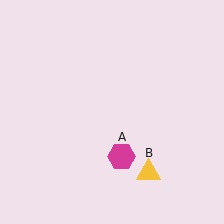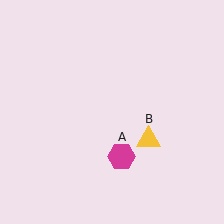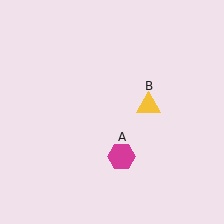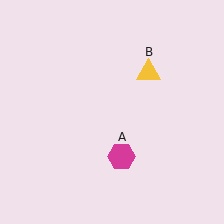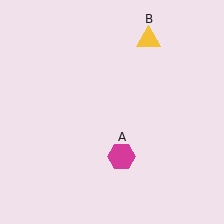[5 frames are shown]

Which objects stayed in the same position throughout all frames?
Magenta hexagon (object A) remained stationary.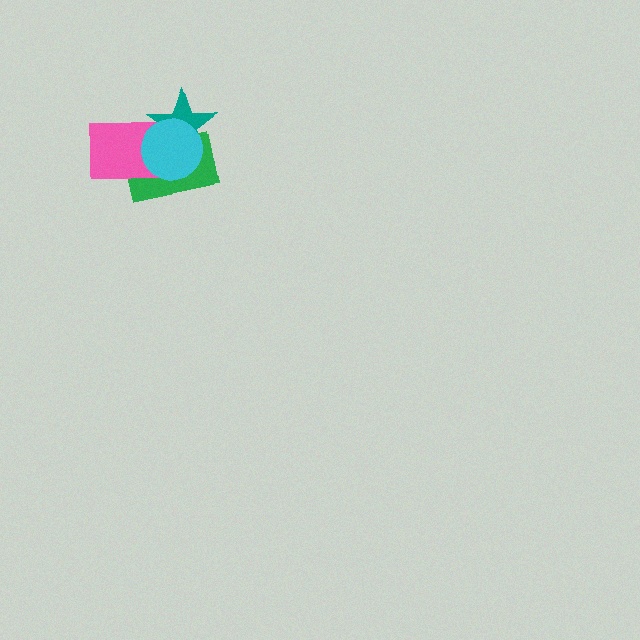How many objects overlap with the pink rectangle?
3 objects overlap with the pink rectangle.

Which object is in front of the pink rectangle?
The cyan circle is in front of the pink rectangle.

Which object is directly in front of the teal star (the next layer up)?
The green rectangle is directly in front of the teal star.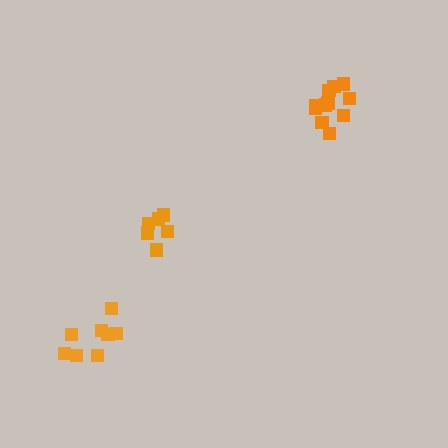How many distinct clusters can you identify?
There are 3 distinct clusters.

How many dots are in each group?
Group 1: 6 dots, Group 2: 8 dots, Group 3: 11 dots (25 total).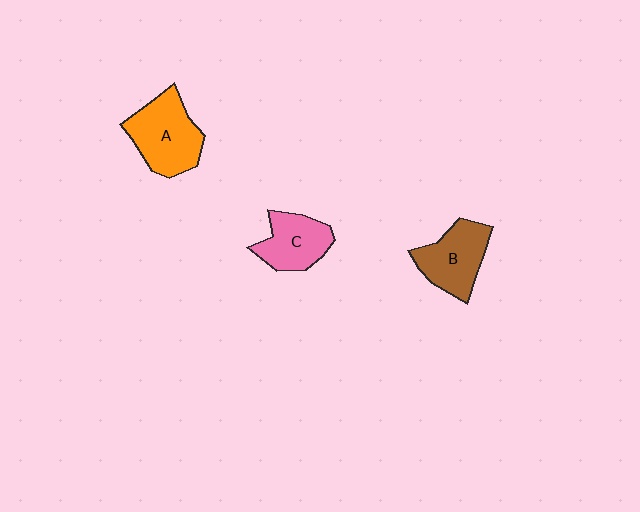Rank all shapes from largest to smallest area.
From largest to smallest: A (orange), B (brown), C (pink).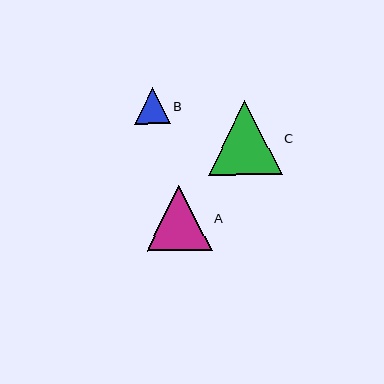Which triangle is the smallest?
Triangle B is the smallest with a size of approximately 36 pixels.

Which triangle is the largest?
Triangle C is the largest with a size of approximately 74 pixels.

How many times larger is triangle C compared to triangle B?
Triangle C is approximately 2.1 times the size of triangle B.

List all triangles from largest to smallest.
From largest to smallest: C, A, B.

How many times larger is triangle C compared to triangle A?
Triangle C is approximately 1.1 times the size of triangle A.